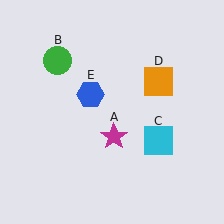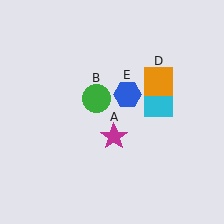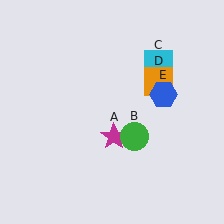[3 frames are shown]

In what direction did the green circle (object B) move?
The green circle (object B) moved down and to the right.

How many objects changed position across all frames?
3 objects changed position: green circle (object B), cyan square (object C), blue hexagon (object E).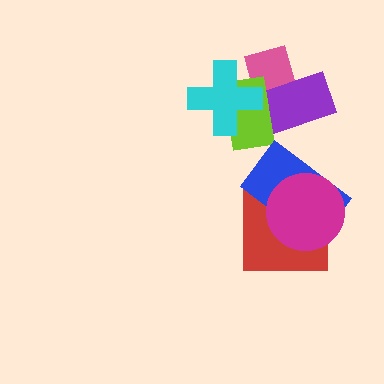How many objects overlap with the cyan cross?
2 objects overlap with the cyan cross.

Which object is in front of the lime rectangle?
The cyan cross is in front of the lime rectangle.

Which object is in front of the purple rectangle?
The lime rectangle is in front of the purple rectangle.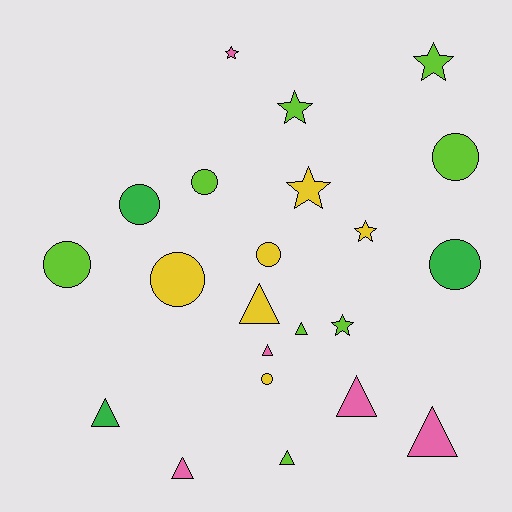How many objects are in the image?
There are 22 objects.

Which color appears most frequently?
Lime, with 8 objects.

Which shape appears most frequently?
Circle, with 8 objects.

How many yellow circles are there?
There are 3 yellow circles.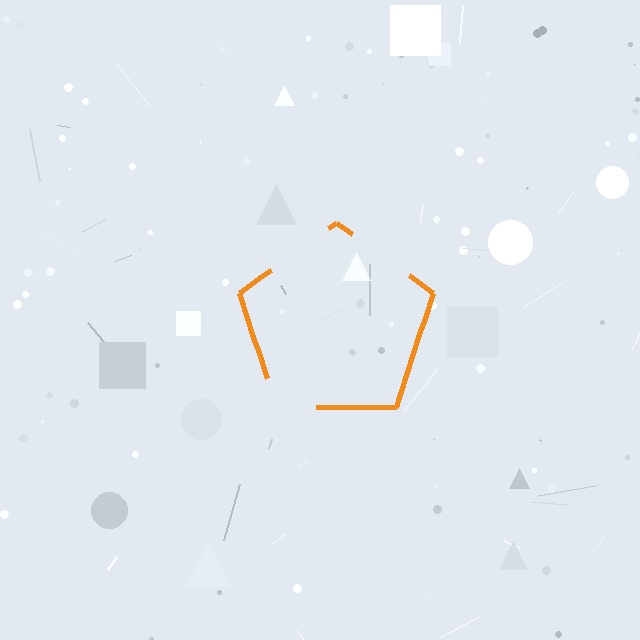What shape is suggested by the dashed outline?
The dashed outline suggests a pentagon.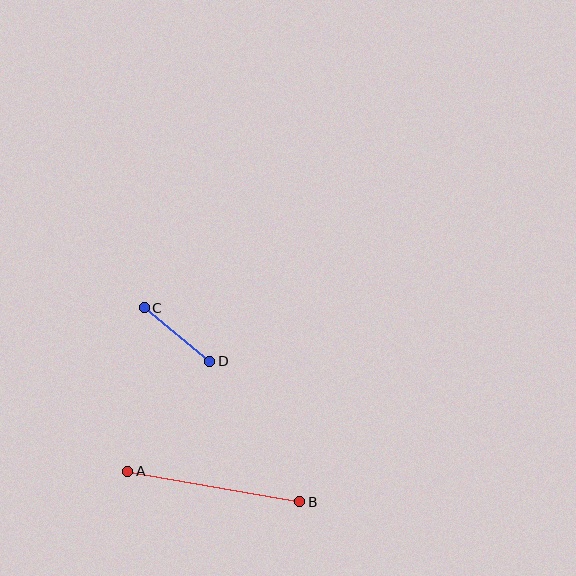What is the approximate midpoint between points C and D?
The midpoint is at approximately (177, 334) pixels.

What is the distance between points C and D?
The distance is approximately 84 pixels.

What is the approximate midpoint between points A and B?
The midpoint is at approximately (214, 487) pixels.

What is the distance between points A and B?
The distance is approximately 175 pixels.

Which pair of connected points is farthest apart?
Points A and B are farthest apart.